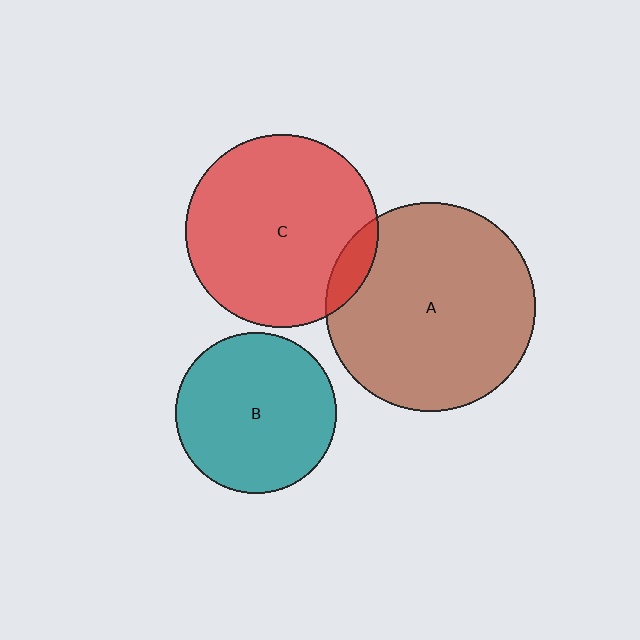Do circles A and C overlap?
Yes.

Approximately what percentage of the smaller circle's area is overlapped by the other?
Approximately 10%.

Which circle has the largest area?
Circle A (brown).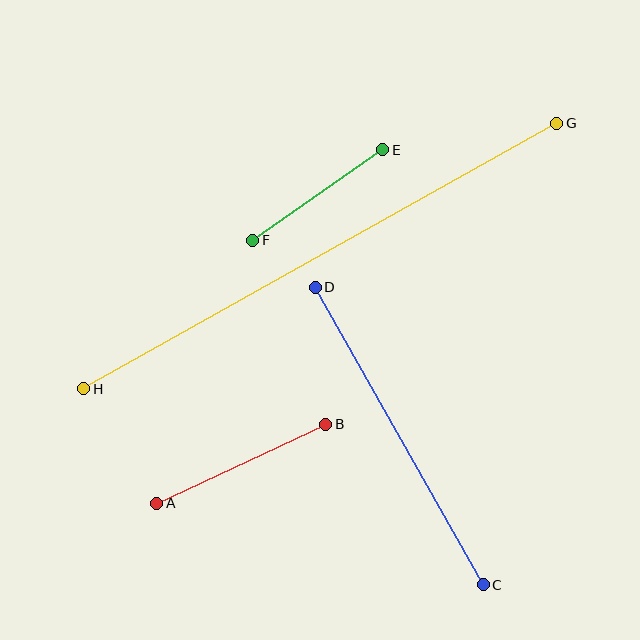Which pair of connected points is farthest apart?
Points G and H are farthest apart.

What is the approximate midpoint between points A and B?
The midpoint is at approximately (241, 464) pixels.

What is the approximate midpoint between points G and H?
The midpoint is at approximately (320, 256) pixels.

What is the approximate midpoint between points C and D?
The midpoint is at approximately (399, 436) pixels.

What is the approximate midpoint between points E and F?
The midpoint is at approximately (318, 195) pixels.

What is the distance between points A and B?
The distance is approximately 186 pixels.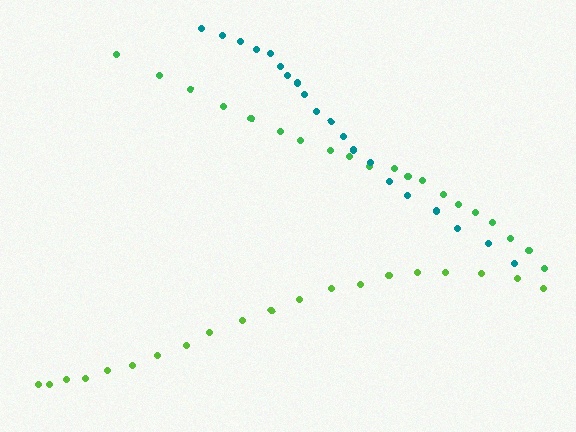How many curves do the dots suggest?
There are 3 distinct paths.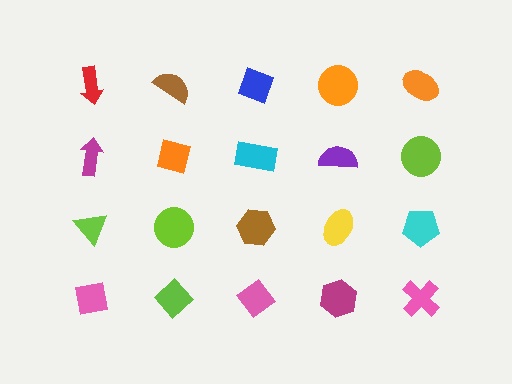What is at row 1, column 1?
A red arrow.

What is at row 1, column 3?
A blue diamond.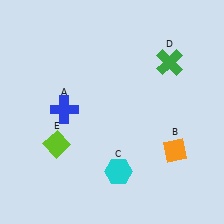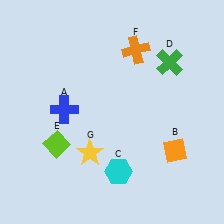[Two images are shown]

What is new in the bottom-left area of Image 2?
A yellow star (G) was added in the bottom-left area of Image 2.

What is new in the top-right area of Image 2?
An orange cross (F) was added in the top-right area of Image 2.